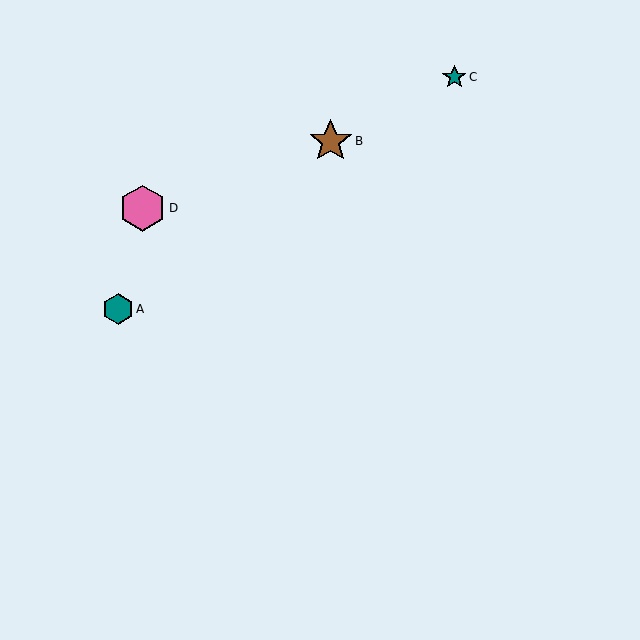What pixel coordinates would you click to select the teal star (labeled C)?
Click at (454, 77) to select the teal star C.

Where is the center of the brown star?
The center of the brown star is at (331, 141).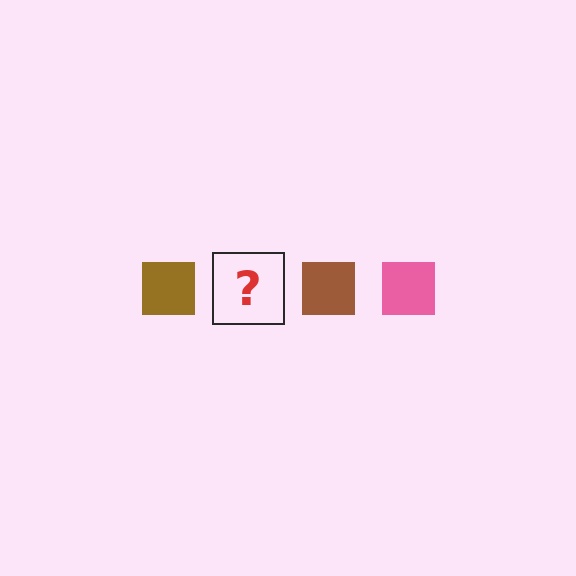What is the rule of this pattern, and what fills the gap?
The rule is that the pattern cycles through brown, pink squares. The gap should be filled with a pink square.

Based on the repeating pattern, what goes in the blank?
The blank should be a pink square.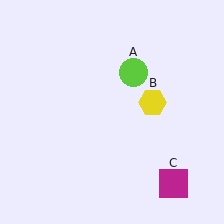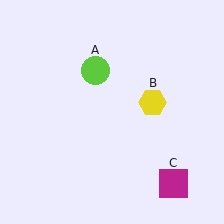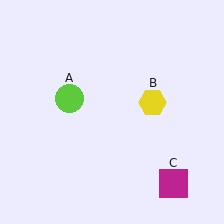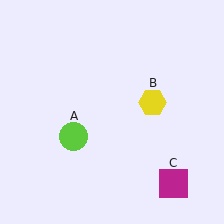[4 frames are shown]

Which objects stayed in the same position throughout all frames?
Yellow hexagon (object B) and magenta square (object C) remained stationary.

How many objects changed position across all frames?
1 object changed position: lime circle (object A).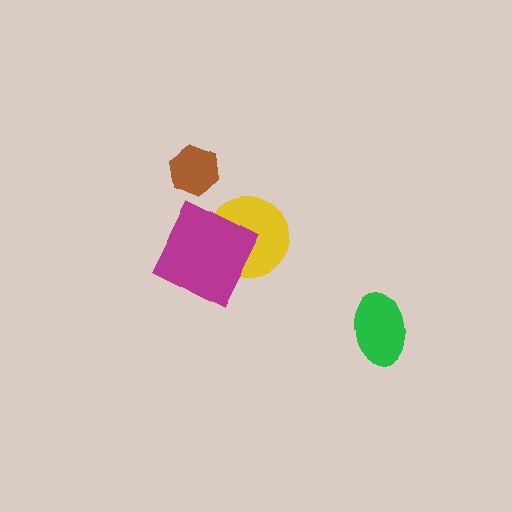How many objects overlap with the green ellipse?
0 objects overlap with the green ellipse.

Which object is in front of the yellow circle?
The magenta square is in front of the yellow circle.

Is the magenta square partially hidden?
No, no other shape covers it.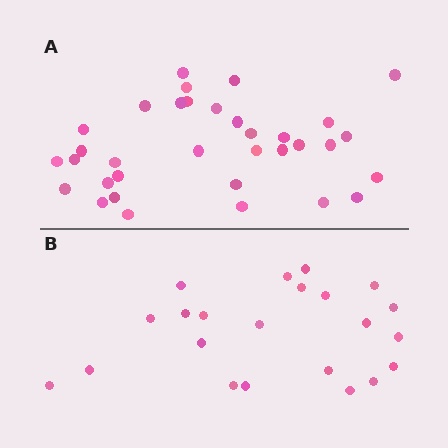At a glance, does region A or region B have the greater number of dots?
Region A (the top region) has more dots.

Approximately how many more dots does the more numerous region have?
Region A has roughly 12 or so more dots than region B.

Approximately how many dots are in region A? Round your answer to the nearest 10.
About 30 dots. (The exact count is 34, which rounds to 30.)